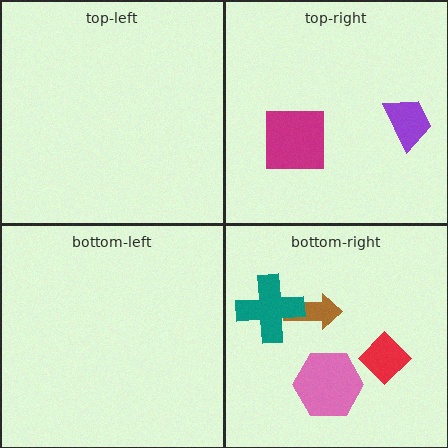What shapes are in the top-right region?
The purple trapezoid, the magenta square.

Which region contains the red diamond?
The bottom-right region.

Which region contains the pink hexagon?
The bottom-right region.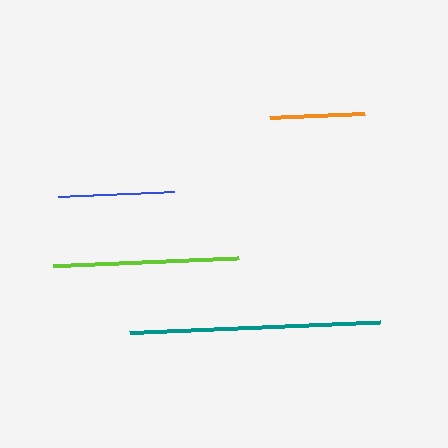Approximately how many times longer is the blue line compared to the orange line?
The blue line is approximately 1.2 times the length of the orange line.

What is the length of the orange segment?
The orange segment is approximately 96 pixels long.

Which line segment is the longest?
The teal line is the longest at approximately 250 pixels.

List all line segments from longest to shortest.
From longest to shortest: teal, lime, blue, orange.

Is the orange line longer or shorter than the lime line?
The lime line is longer than the orange line.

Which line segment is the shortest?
The orange line is the shortest at approximately 96 pixels.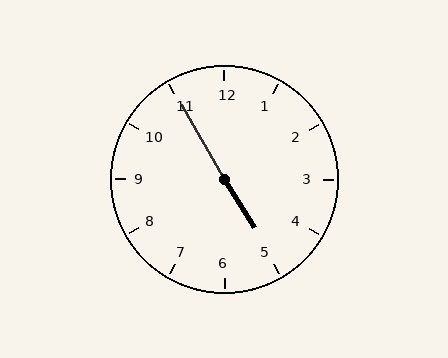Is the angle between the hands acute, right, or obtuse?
It is obtuse.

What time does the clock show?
4:55.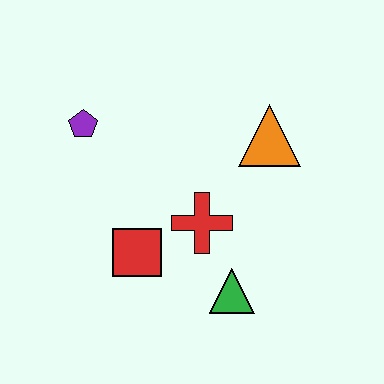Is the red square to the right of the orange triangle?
No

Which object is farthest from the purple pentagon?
The green triangle is farthest from the purple pentagon.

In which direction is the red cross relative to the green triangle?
The red cross is above the green triangle.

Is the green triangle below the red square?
Yes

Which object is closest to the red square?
The red cross is closest to the red square.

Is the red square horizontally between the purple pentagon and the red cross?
Yes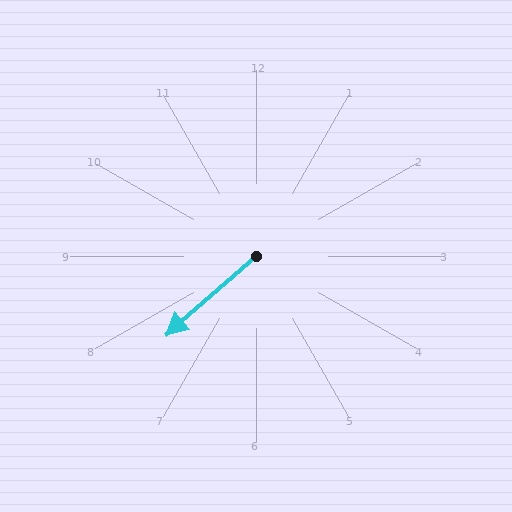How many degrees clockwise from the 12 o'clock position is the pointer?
Approximately 229 degrees.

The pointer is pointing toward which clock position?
Roughly 8 o'clock.